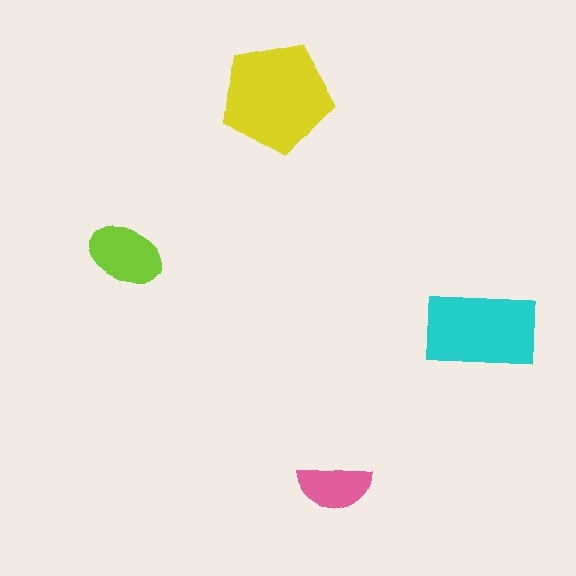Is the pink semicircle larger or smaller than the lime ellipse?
Smaller.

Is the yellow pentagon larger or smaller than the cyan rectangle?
Larger.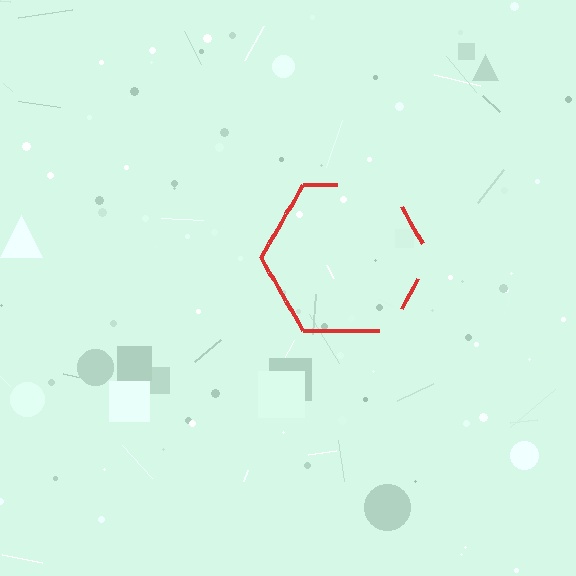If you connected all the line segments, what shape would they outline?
They would outline a hexagon.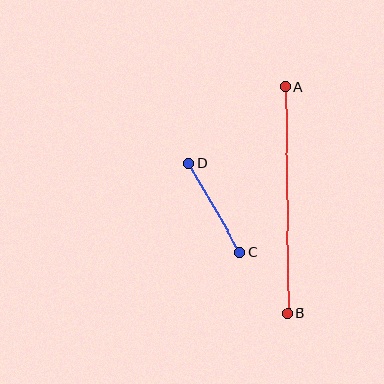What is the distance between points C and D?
The distance is approximately 103 pixels.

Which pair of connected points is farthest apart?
Points A and B are farthest apart.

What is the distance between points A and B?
The distance is approximately 226 pixels.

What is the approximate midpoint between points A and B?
The midpoint is at approximately (287, 200) pixels.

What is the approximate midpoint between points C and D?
The midpoint is at approximately (215, 207) pixels.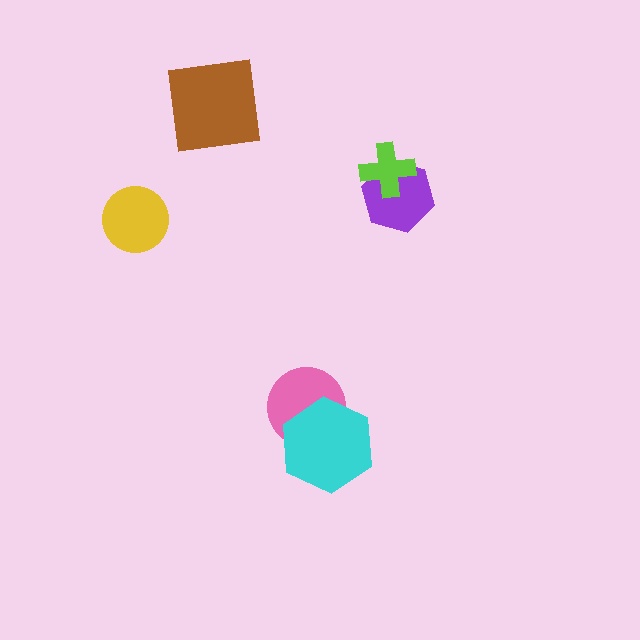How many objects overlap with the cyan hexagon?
1 object overlaps with the cyan hexagon.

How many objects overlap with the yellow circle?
0 objects overlap with the yellow circle.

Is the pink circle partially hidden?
Yes, it is partially covered by another shape.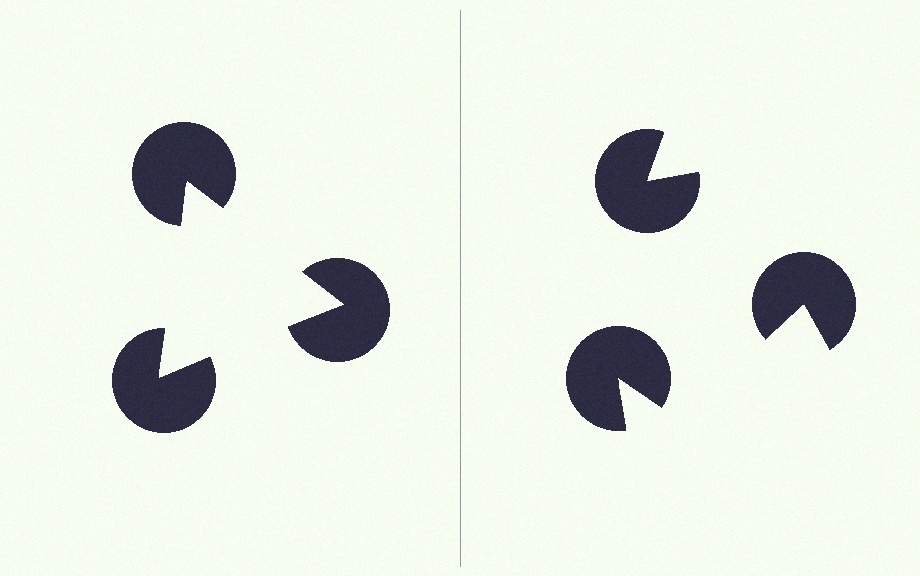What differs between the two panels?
The pac-man discs are positioned identically on both sides; only the wedge orientations differ. On the left they align to a triangle; on the right they are misaligned.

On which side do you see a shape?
An illusory triangle appears on the left side. On the right side the wedge cuts are rotated, so no coherent shape forms.